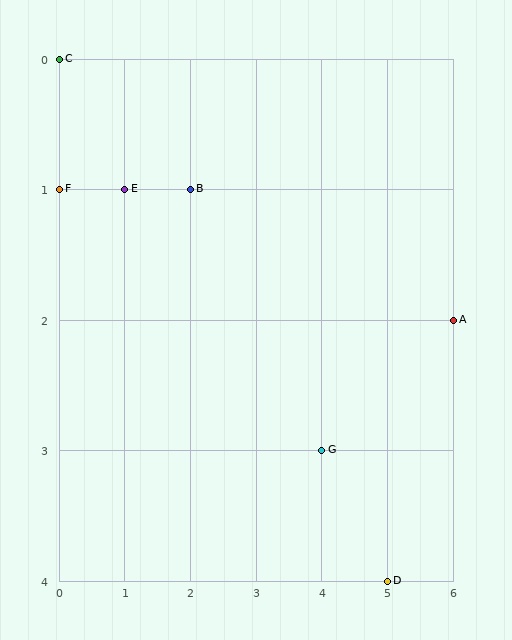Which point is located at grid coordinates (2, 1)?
Point B is at (2, 1).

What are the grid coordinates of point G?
Point G is at grid coordinates (4, 3).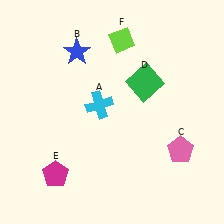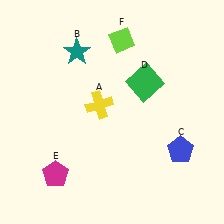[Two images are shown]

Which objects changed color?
A changed from cyan to yellow. B changed from blue to teal. C changed from pink to blue.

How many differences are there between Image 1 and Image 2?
There are 3 differences between the two images.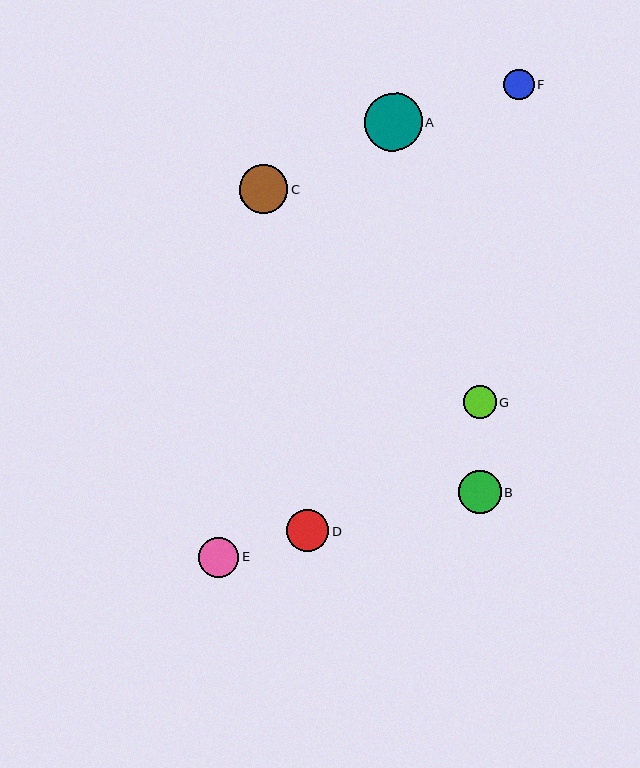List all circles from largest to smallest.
From largest to smallest: A, C, B, D, E, G, F.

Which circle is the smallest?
Circle F is the smallest with a size of approximately 30 pixels.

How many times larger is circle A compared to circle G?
Circle A is approximately 1.8 times the size of circle G.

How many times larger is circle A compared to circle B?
Circle A is approximately 1.4 times the size of circle B.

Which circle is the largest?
Circle A is the largest with a size of approximately 57 pixels.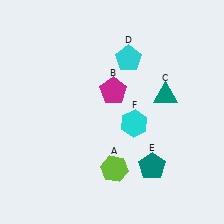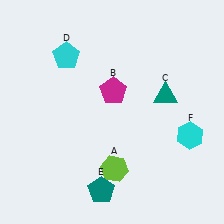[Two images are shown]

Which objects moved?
The objects that moved are: the cyan pentagon (D), the teal pentagon (E), the cyan hexagon (F).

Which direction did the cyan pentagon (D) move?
The cyan pentagon (D) moved left.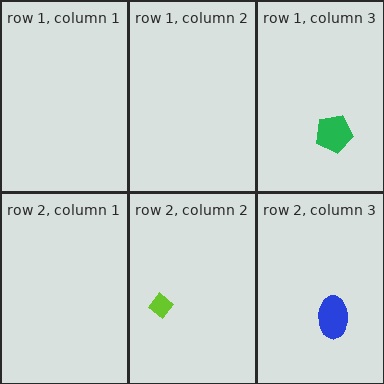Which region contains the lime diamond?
The row 2, column 2 region.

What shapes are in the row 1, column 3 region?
The green pentagon.